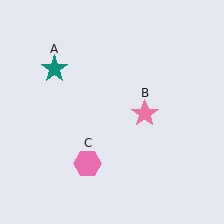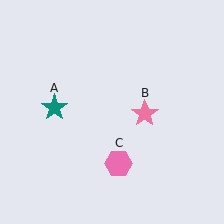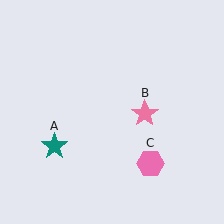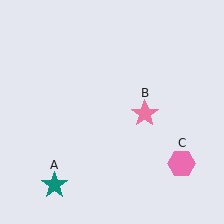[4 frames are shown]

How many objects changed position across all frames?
2 objects changed position: teal star (object A), pink hexagon (object C).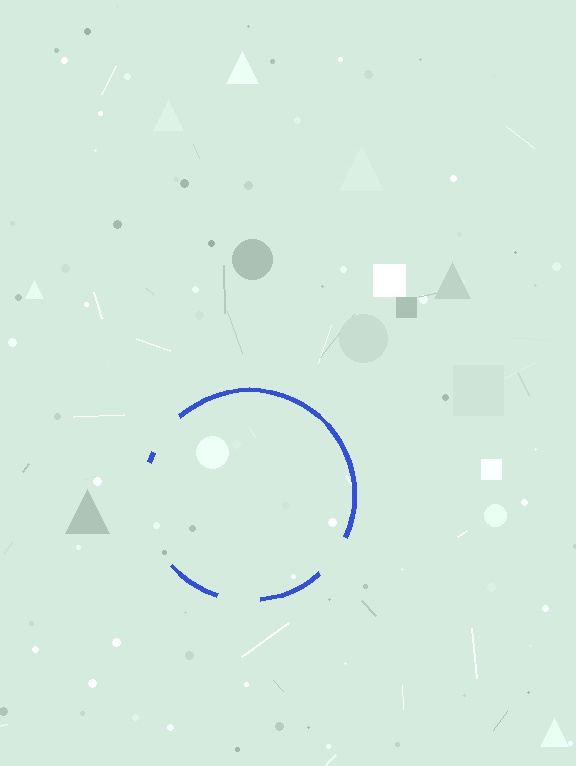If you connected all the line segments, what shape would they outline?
They would outline a circle.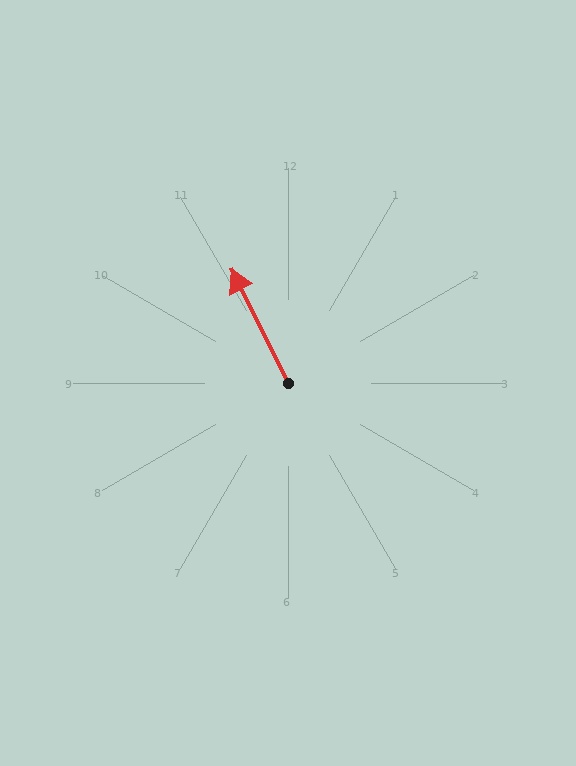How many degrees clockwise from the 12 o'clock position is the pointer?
Approximately 333 degrees.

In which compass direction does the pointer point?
Northwest.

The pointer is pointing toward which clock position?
Roughly 11 o'clock.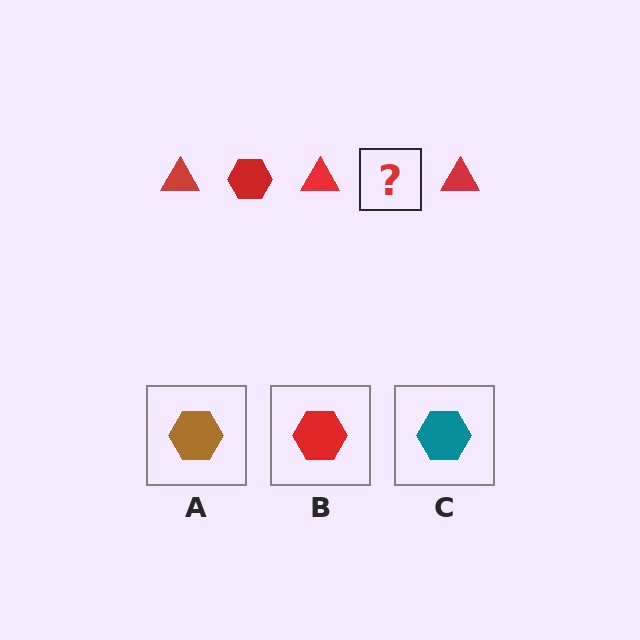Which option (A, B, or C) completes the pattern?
B.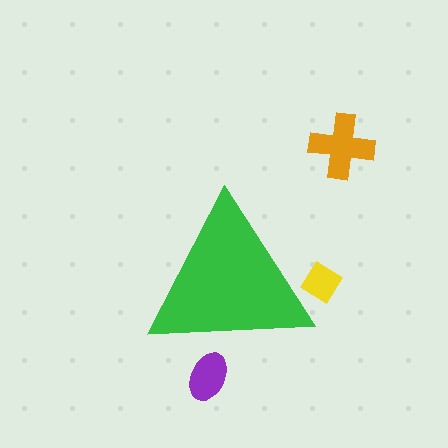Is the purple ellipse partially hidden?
Yes, the purple ellipse is partially hidden behind the green triangle.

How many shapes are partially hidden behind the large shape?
2 shapes are partially hidden.